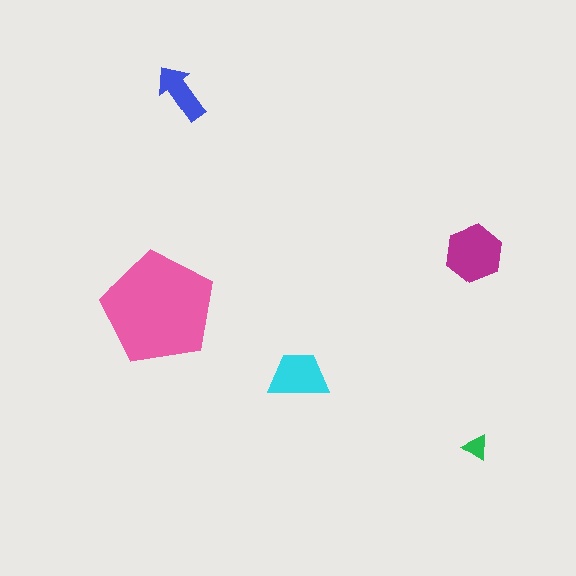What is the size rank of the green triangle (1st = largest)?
5th.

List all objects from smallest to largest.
The green triangle, the blue arrow, the cyan trapezoid, the magenta hexagon, the pink pentagon.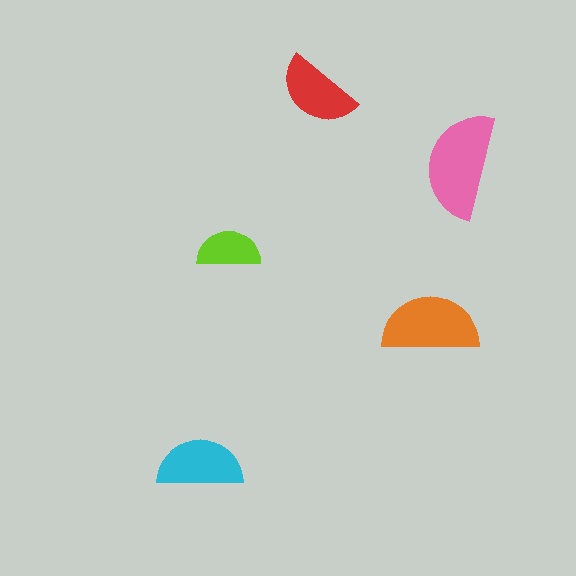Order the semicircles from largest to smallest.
the pink one, the orange one, the cyan one, the red one, the lime one.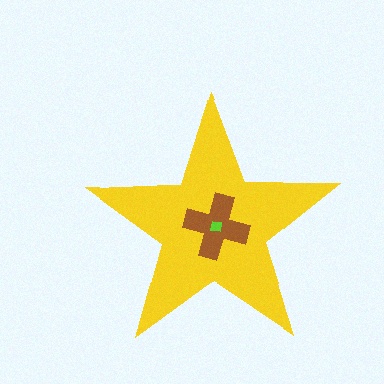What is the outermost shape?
The yellow star.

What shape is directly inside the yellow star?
The brown cross.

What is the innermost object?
The lime square.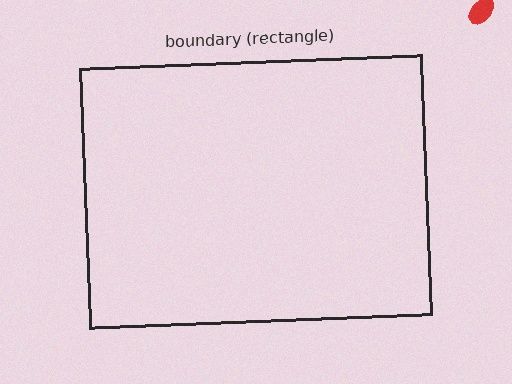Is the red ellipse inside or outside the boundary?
Outside.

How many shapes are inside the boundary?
0 inside, 1 outside.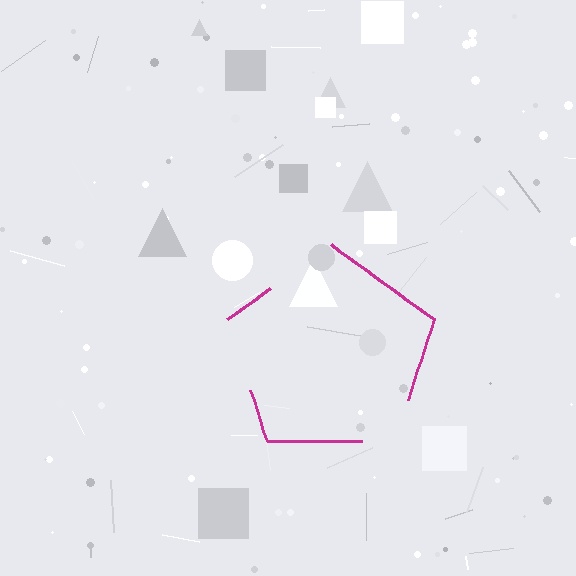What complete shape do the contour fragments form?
The contour fragments form a pentagon.